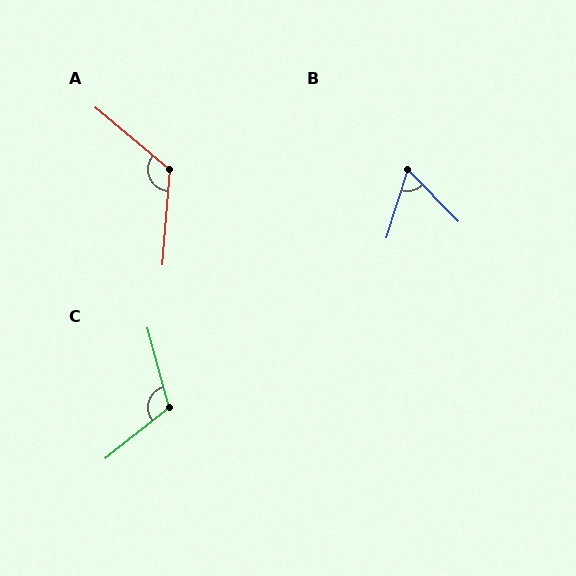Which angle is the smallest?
B, at approximately 62 degrees.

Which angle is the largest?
A, at approximately 126 degrees.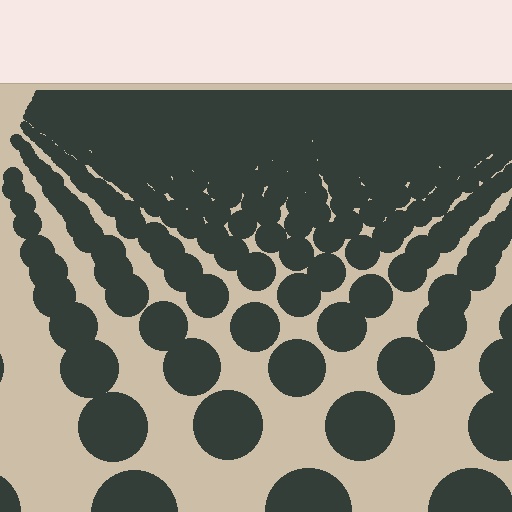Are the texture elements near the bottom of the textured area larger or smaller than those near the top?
Larger. Near the bottom, elements are closer to the viewer and appear at a bigger on-screen size.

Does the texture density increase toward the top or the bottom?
Density increases toward the top.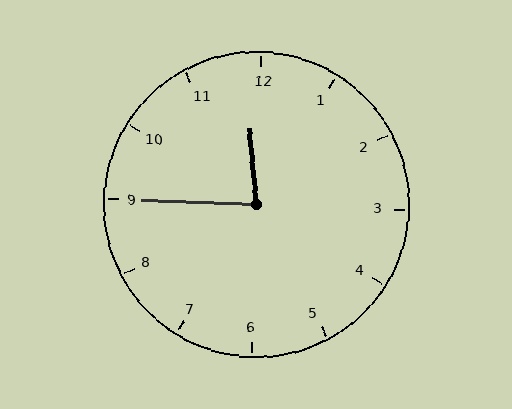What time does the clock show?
11:45.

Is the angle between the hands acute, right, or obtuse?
It is acute.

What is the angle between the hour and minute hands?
Approximately 82 degrees.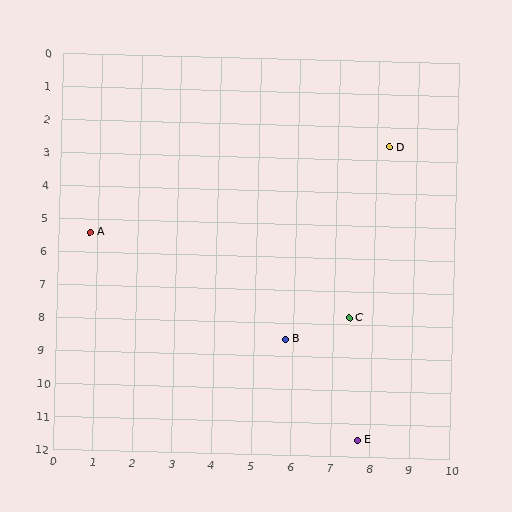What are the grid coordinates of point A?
Point A is at approximately (0.8, 5.4).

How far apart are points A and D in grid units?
Points A and D are about 8.0 grid units apart.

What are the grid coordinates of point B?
Point B is at approximately (5.8, 8.5).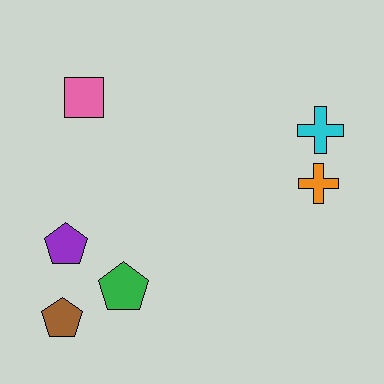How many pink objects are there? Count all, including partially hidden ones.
There is 1 pink object.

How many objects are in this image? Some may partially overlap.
There are 6 objects.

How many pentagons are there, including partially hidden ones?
There are 3 pentagons.